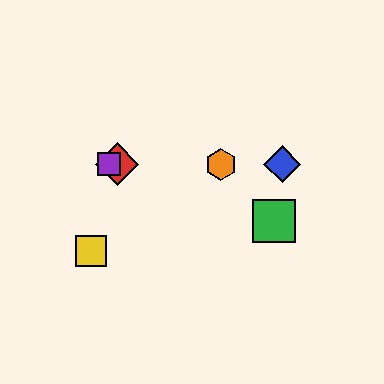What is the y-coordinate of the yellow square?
The yellow square is at y≈251.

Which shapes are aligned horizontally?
The red diamond, the blue diamond, the purple square, the orange hexagon are aligned horizontally.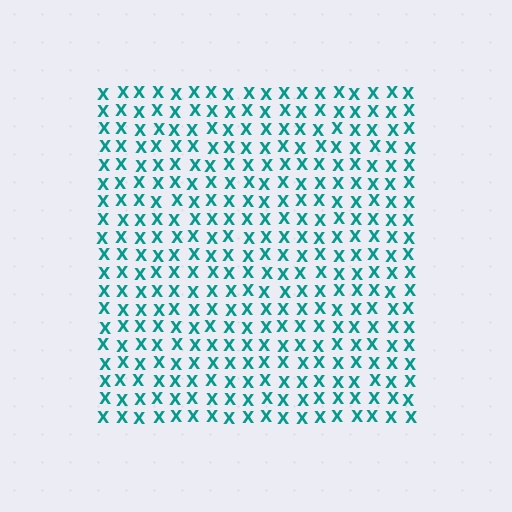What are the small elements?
The small elements are letter X's.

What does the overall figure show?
The overall figure shows a square.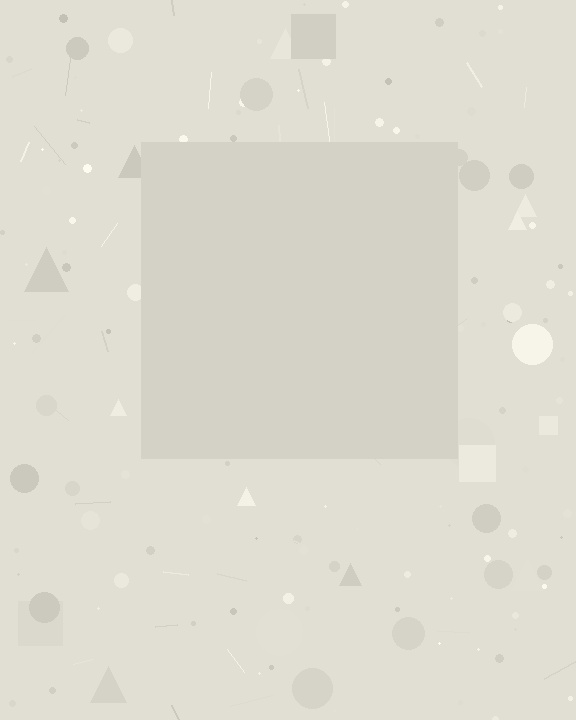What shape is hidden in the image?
A square is hidden in the image.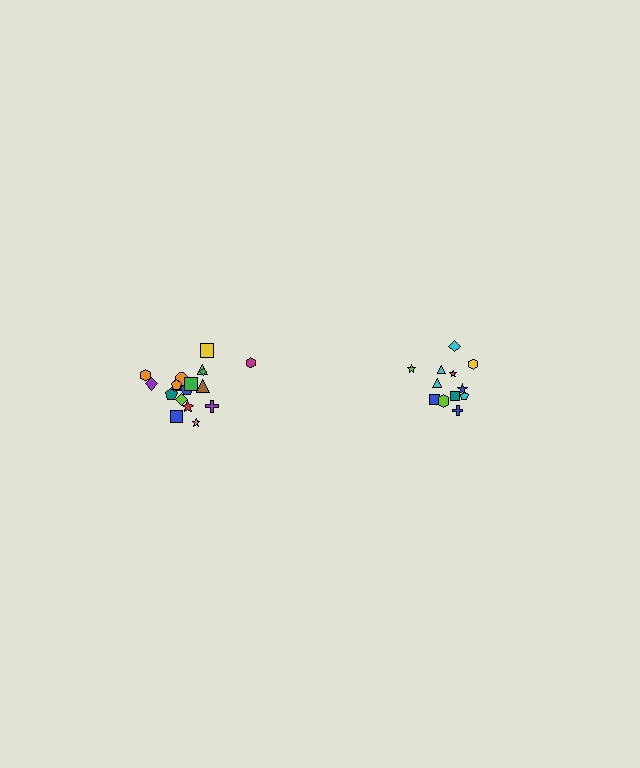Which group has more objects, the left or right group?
The left group.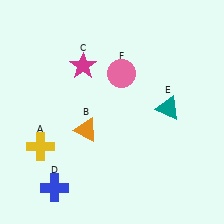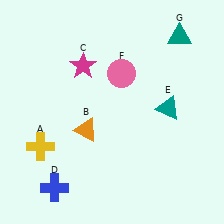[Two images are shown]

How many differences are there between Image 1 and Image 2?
There is 1 difference between the two images.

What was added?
A teal triangle (G) was added in Image 2.